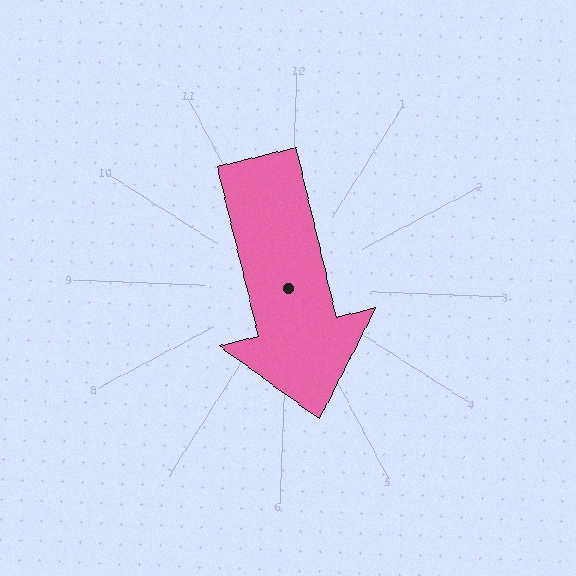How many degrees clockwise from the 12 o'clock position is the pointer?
Approximately 164 degrees.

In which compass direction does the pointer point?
South.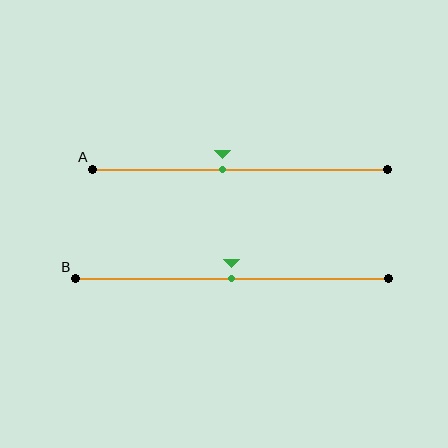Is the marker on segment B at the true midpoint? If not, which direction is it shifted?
Yes, the marker on segment B is at the true midpoint.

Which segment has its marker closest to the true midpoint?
Segment B has its marker closest to the true midpoint.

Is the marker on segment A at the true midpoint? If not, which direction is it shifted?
No, the marker on segment A is shifted to the left by about 6% of the segment length.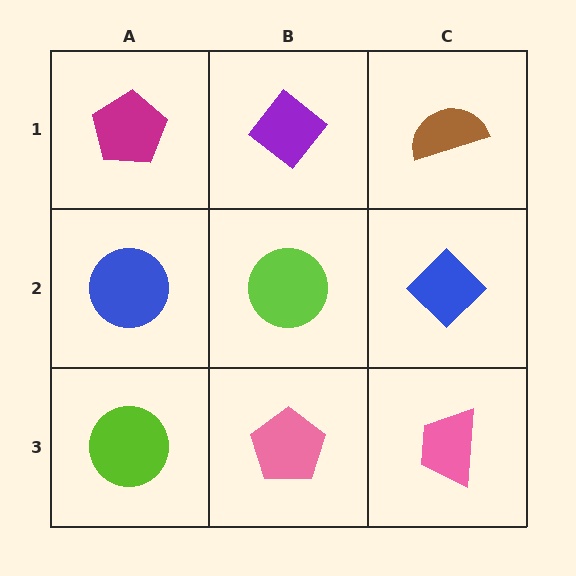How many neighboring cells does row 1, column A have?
2.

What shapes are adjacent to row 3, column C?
A blue diamond (row 2, column C), a pink pentagon (row 3, column B).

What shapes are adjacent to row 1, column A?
A blue circle (row 2, column A), a purple diamond (row 1, column B).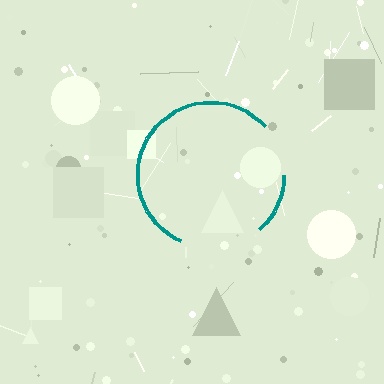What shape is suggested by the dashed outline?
The dashed outline suggests a circle.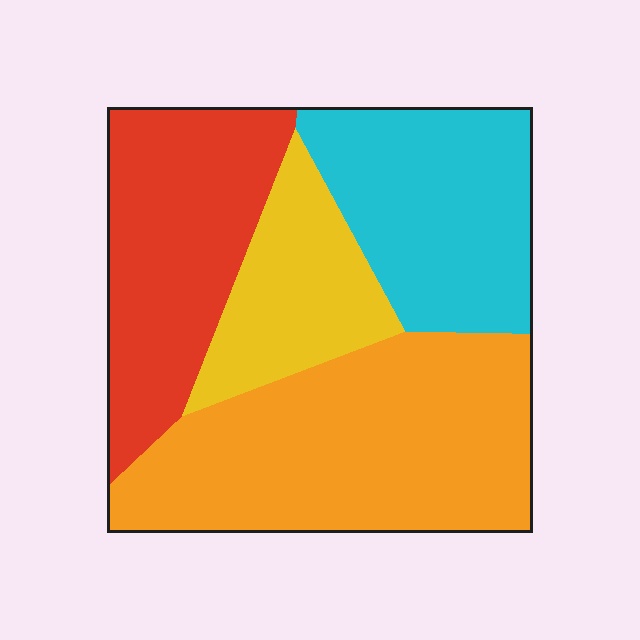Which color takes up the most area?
Orange, at roughly 35%.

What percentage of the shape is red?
Red takes up about one quarter (1/4) of the shape.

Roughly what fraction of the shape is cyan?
Cyan takes up about one quarter (1/4) of the shape.